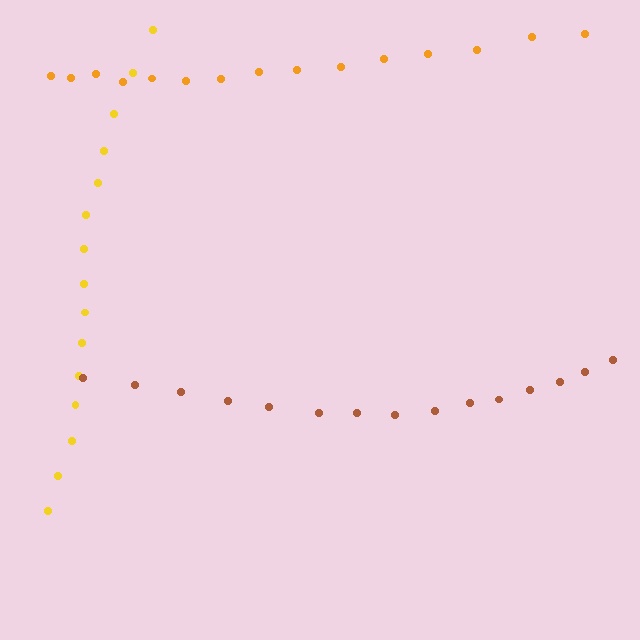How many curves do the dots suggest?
There are 3 distinct paths.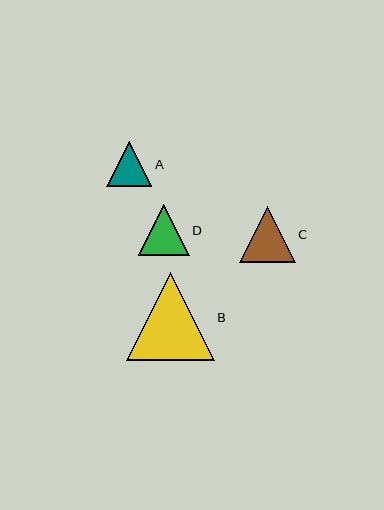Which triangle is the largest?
Triangle B is the largest with a size of approximately 88 pixels.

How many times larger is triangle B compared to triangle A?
Triangle B is approximately 1.9 times the size of triangle A.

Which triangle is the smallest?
Triangle A is the smallest with a size of approximately 45 pixels.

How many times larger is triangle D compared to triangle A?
Triangle D is approximately 1.1 times the size of triangle A.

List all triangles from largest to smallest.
From largest to smallest: B, C, D, A.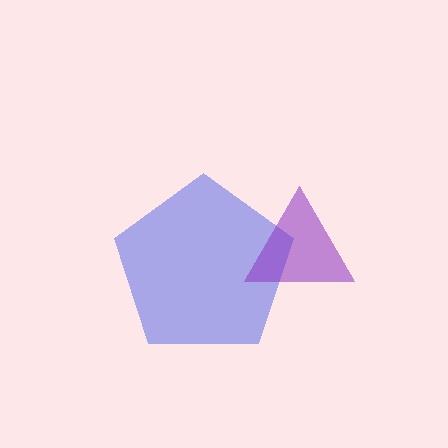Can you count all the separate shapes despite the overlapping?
Yes, there are 2 separate shapes.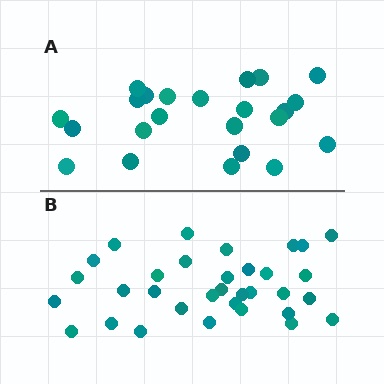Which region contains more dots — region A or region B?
Region B (the bottom region) has more dots.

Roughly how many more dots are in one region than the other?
Region B has roughly 10 or so more dots than region A.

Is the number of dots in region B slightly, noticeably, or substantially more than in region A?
Region B has noticeably more, but not dramatically so. The ratio is roughly 1.4 to 1.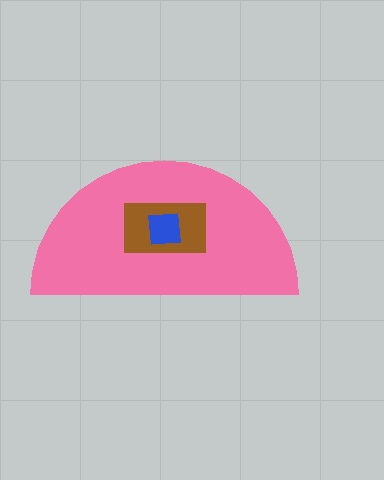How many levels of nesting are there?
3.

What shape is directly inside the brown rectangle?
The blue square.